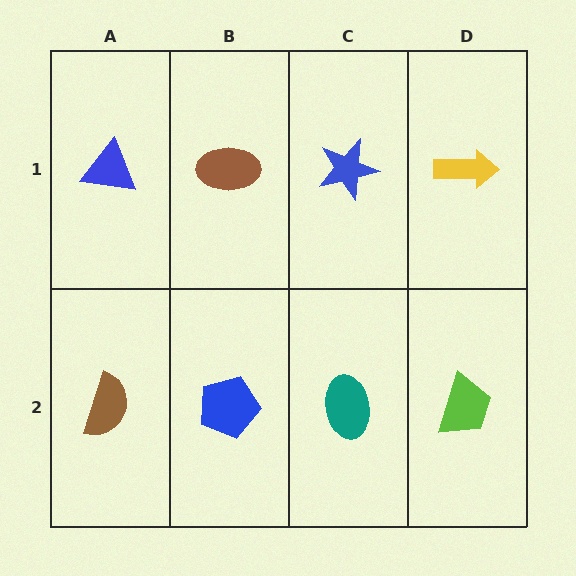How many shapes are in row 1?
4 shapes.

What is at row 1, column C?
A blue star.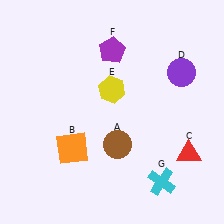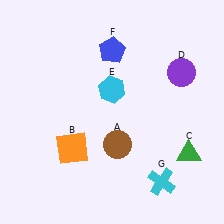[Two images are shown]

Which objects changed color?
C changed from red to green. E changed from yellow to cyan. F changed from purple to blue.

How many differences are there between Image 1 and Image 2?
There are 3 differences between the two images.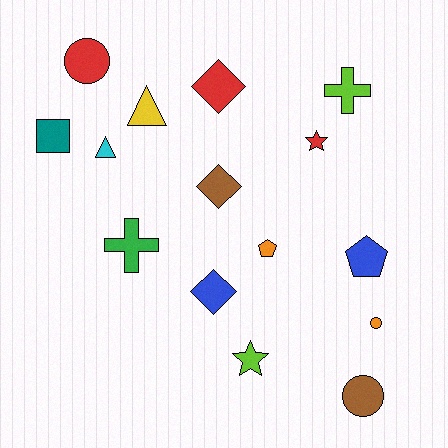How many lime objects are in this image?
There are 2 lime objects.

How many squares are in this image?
There is 1 square.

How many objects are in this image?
There are 15 objects.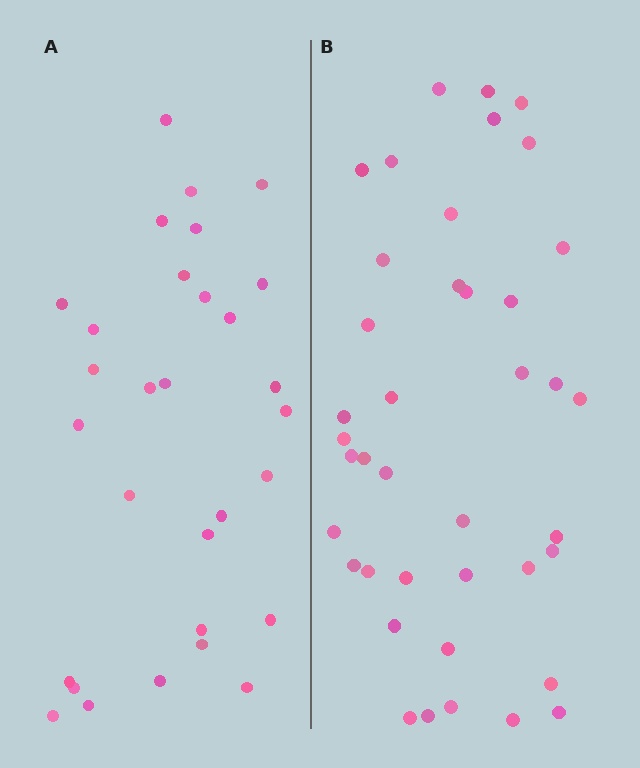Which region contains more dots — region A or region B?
Region B (the right region) has more dots.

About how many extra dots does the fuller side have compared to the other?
Region B has roughly 10 or so more dots than region A.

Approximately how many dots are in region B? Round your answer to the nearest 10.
About 40 dots.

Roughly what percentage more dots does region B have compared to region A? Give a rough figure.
About 35% more.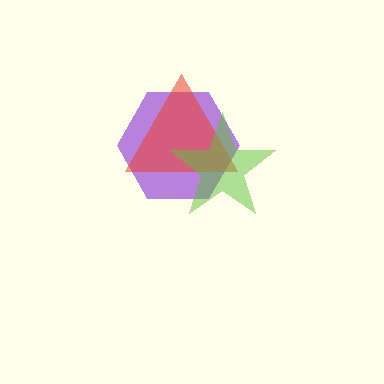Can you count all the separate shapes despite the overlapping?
Yes, there are 3 separate shapes.